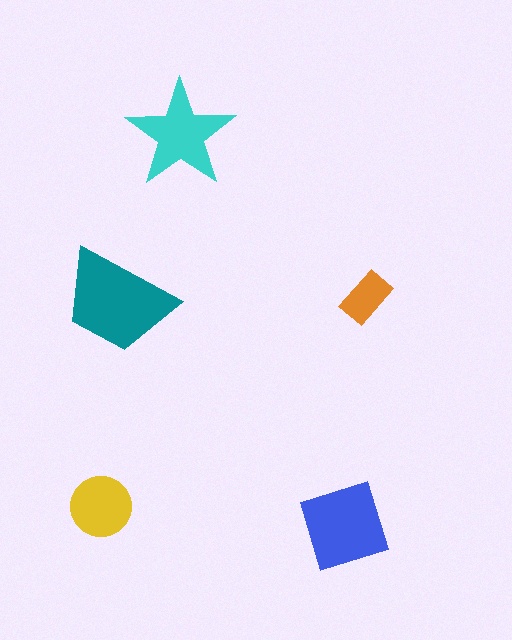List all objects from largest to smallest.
The teal trapezoid, the blue diamond, the cyan star, the yellow circle, the orange rectangle.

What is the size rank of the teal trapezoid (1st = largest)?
1st.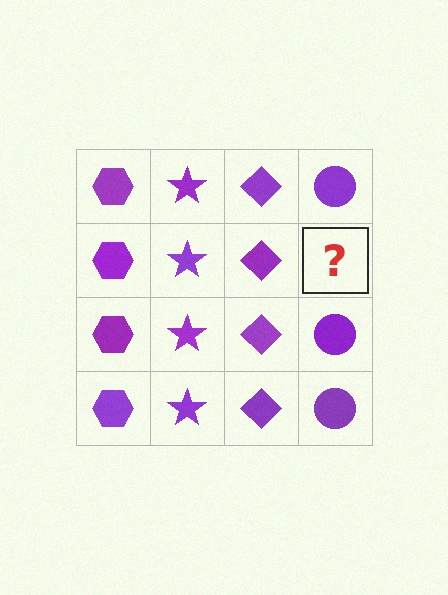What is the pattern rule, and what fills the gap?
The rule is that each column has a consistent shape. The gap should be filled with a purple circle.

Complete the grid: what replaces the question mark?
The question mark should be replaced with a purple circle.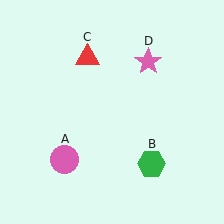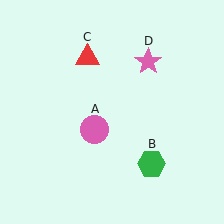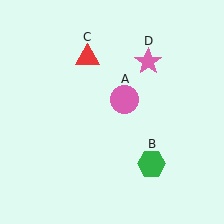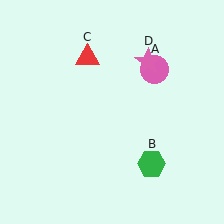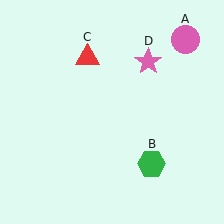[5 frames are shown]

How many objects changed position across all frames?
1 object changed position: pink circle (object A).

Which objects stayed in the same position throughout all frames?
Green hexagon (object B) and red triangle (object C) and pink star (object D) remained stationary.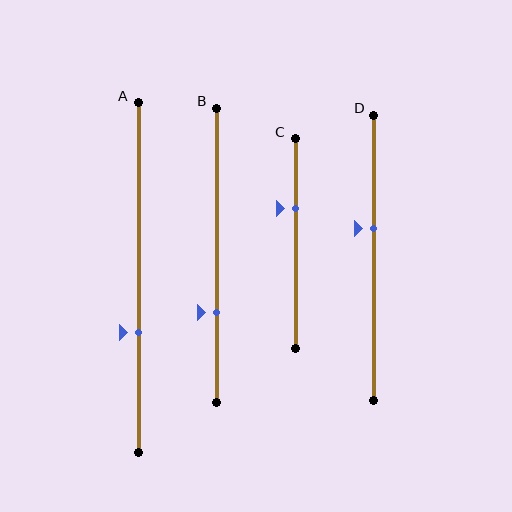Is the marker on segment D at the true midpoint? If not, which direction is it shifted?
No, the marker on segment D is shifted upward by about 10% of the segment length.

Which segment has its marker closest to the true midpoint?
Segment D has its marker closest to the true midpoint.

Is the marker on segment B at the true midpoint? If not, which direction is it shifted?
No, the marker on segment B is shifted downward by about 20% of the segment length.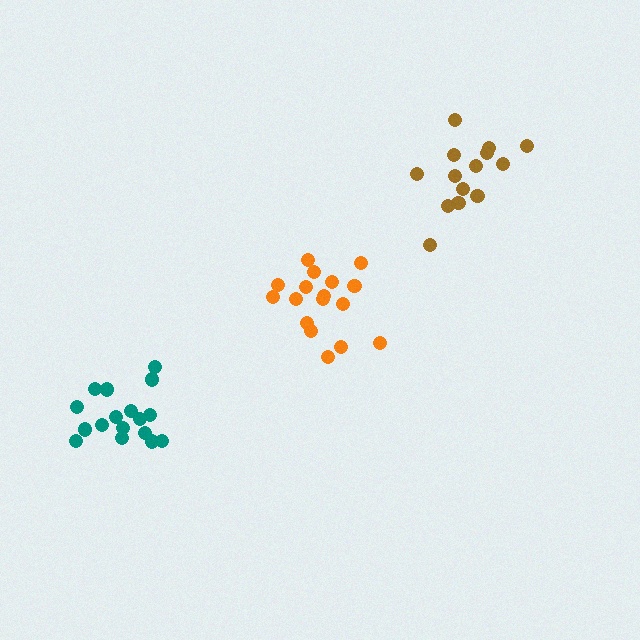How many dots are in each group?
Group 1: 17 dots, Group 2: 14 dots, Group 3: 17 dots (48 total).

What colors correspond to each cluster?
The clusters are colored: orange, brown, teal.